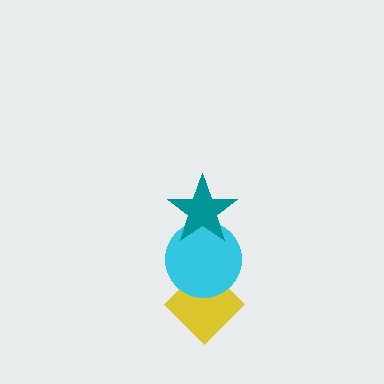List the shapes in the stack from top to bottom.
From top to bottom: the teal star, the cyan circle, the yellow diamond.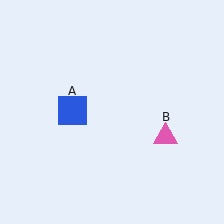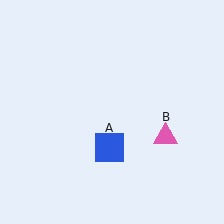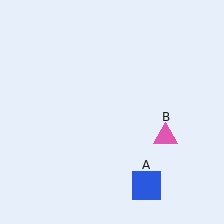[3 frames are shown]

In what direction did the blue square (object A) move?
The blue square (object A) moved down and to the right.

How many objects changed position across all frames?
1 object changed position: blue square (object A).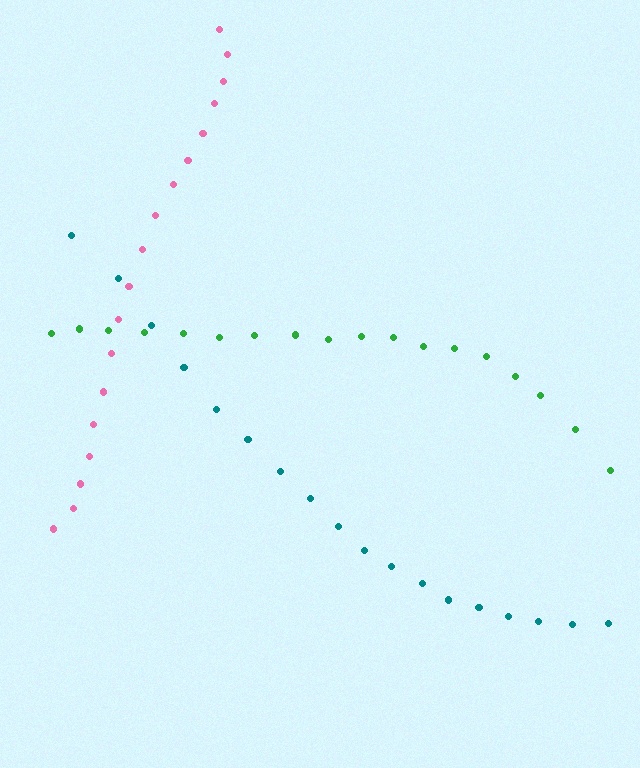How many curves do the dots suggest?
There are 3 distinct paths.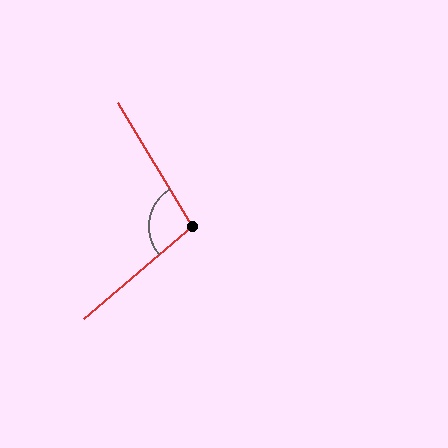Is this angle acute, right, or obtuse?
It is obtuse.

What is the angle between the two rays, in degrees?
Approximately 100 degrees.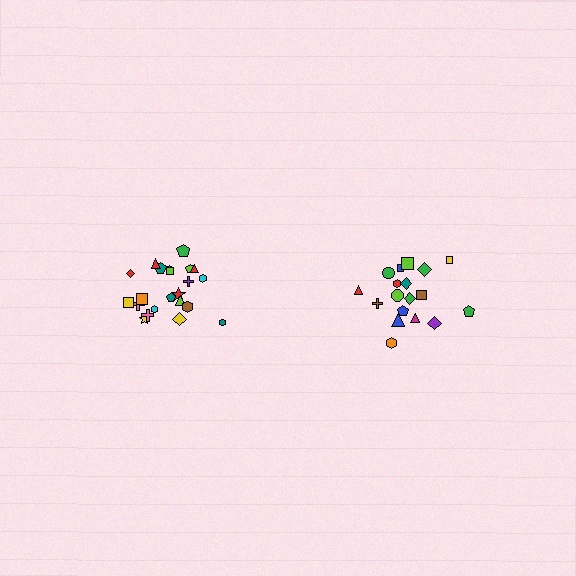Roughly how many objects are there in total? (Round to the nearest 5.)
Roughly 40 objects in total.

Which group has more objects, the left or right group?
The left group.